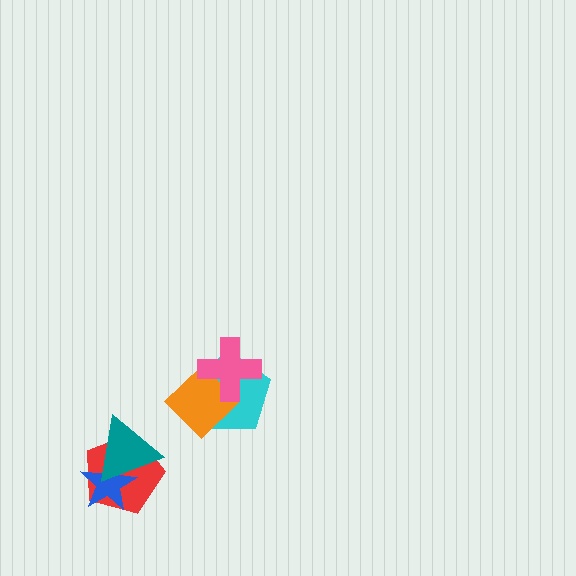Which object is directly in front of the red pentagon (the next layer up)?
The blue star is directly in front of the red pentagon.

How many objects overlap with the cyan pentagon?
2 objects overlap with the cyan pentagon.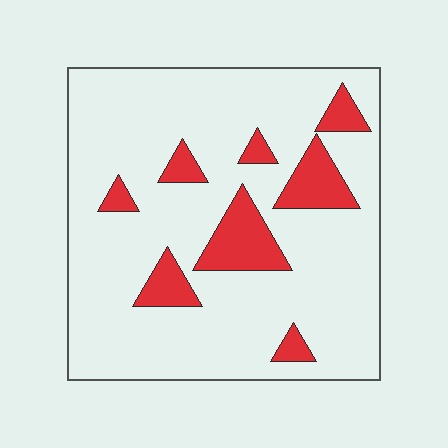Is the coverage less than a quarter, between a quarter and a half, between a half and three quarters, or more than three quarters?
Less than a quarter.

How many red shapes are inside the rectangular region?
8.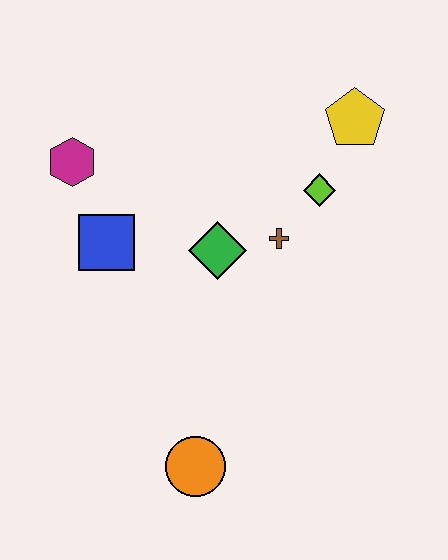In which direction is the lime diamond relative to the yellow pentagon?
The lime diamond is below the yellow pentagon.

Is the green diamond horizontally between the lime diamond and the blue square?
Yes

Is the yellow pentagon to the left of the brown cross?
No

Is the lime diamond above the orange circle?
Yes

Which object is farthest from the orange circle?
The yellow pentagon is farthest from the orange circle.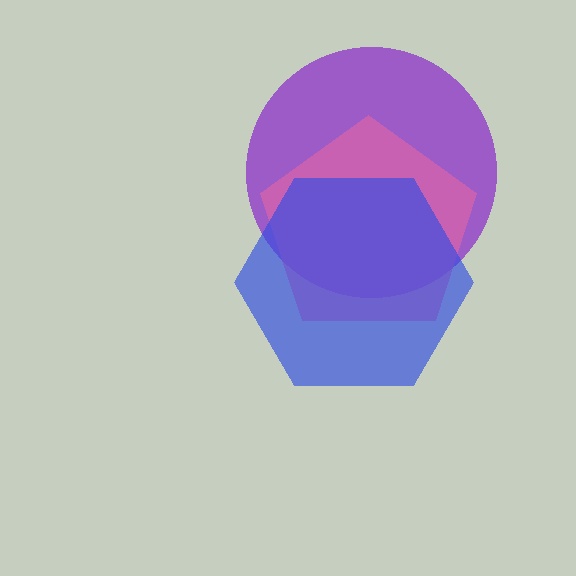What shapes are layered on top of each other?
The layered shapes are: a purple circle, a pink pentagon, a blue hexagon.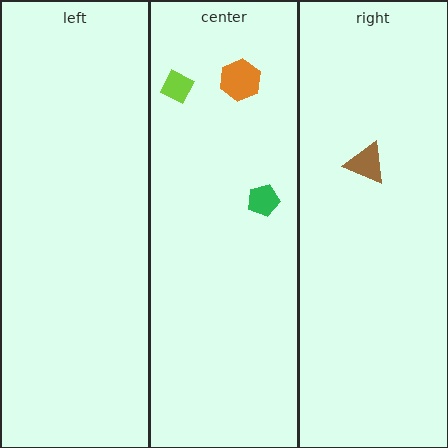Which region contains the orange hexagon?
The center region.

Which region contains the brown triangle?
The right region.